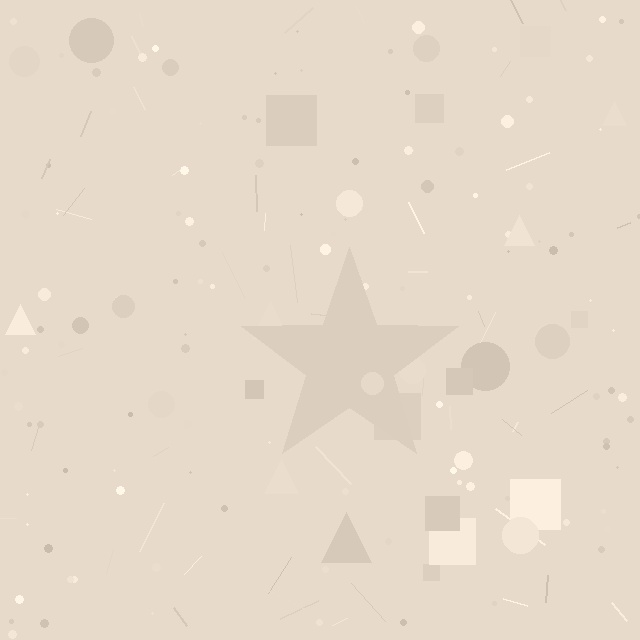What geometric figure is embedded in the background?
A star is embedded in the background.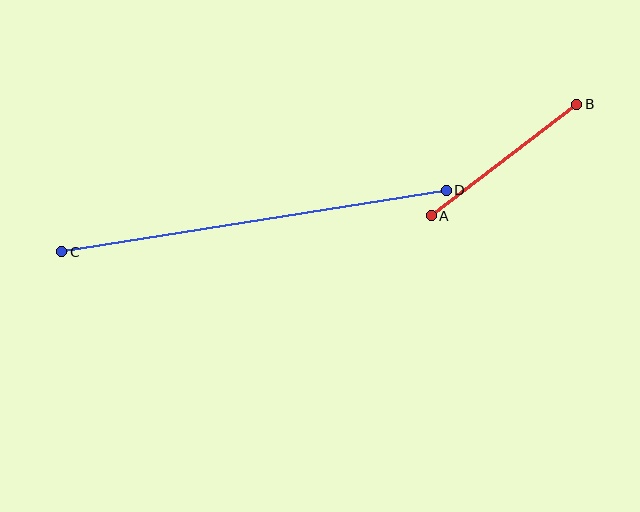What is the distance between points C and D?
The distance is approximately 390 pixels.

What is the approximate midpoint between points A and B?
The midpoint is at approximately (504, 160) pixels.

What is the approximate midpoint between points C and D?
The midpoint is at approximately (254, 221) pixels.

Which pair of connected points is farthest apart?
Points C and D are farthest apart.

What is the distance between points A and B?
The distance is approximately 183 pixels.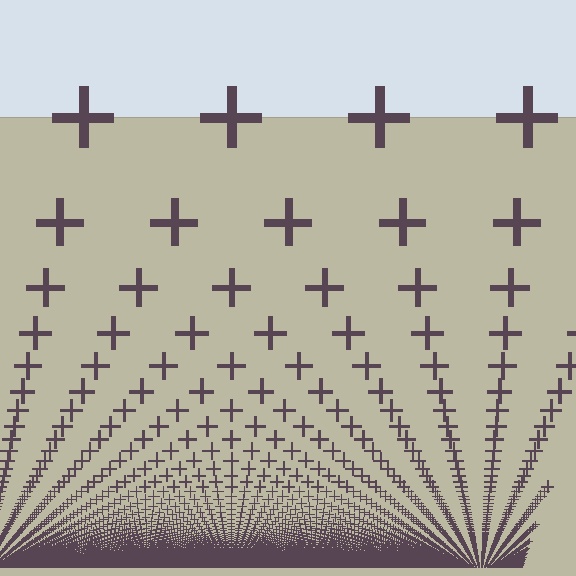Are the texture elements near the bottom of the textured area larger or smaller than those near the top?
Smaller. The gradient is inverted — elements near the bottom are smaller and denser.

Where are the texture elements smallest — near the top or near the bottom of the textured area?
Near the bottom.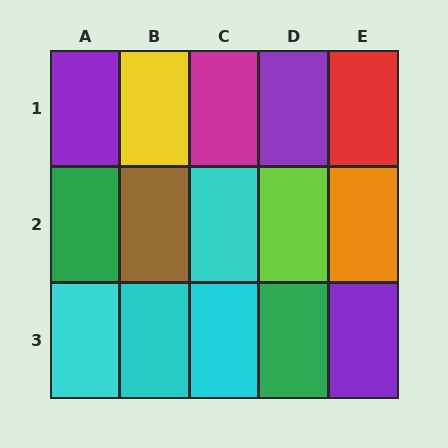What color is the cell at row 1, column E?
Red.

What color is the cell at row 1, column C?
Magenta.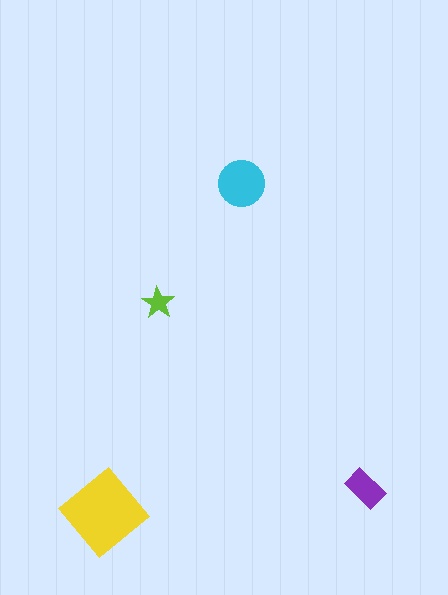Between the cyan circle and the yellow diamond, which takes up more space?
The yellow diamond.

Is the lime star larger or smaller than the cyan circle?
Smaller.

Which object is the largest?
The yellow diamond.